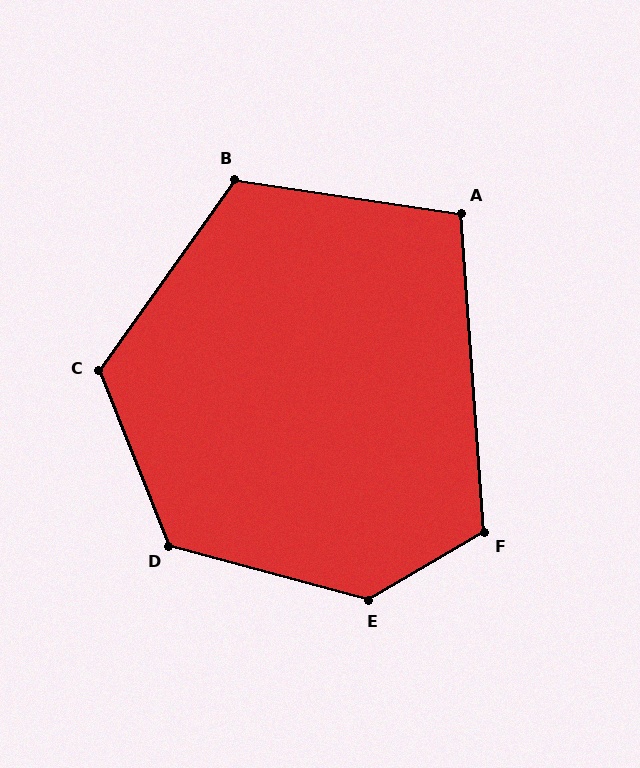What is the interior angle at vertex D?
Approximately 127 degrees (obtuse).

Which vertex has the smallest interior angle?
A, at approximately 103 degrees.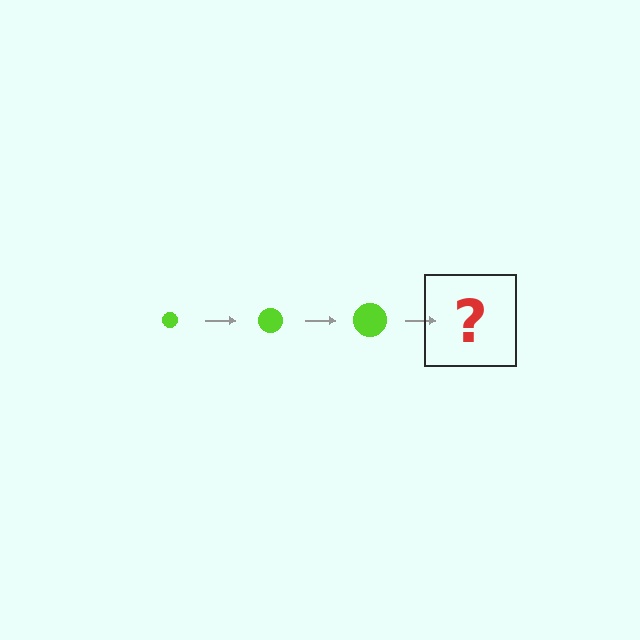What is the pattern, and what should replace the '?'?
The pattern is that the circle gets progressively larger each step. The '?' should be a lime circle, larger than the previous one.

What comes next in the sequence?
The next element should be a lime circle, larger than the previous one.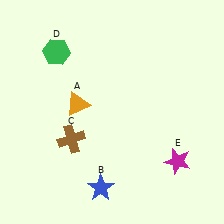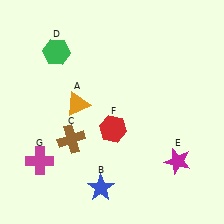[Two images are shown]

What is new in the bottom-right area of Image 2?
A red hexagon (F) was added in the bottom-right area of Image 2.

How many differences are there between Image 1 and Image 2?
There are 2 differences between the two images.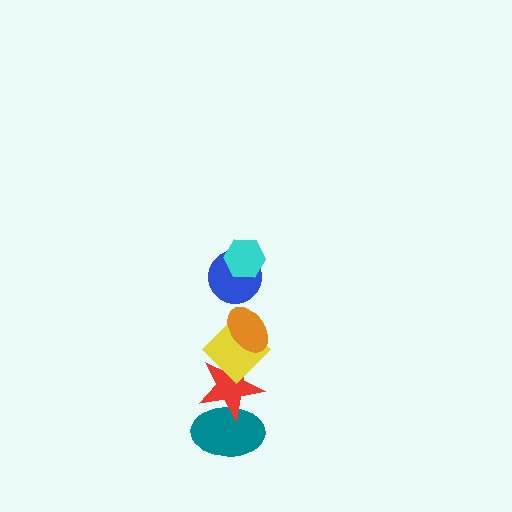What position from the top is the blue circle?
The blue circle is 2nd from the top.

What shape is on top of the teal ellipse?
The red star is on top of the teal ellipse.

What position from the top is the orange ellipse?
The orange ellipse is 3rd from the top.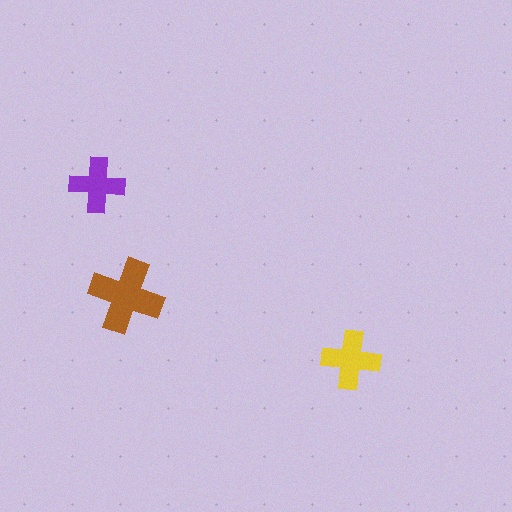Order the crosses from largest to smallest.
the brown one, the yellow one, the purple one.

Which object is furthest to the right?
The yellow cross is rightmost.